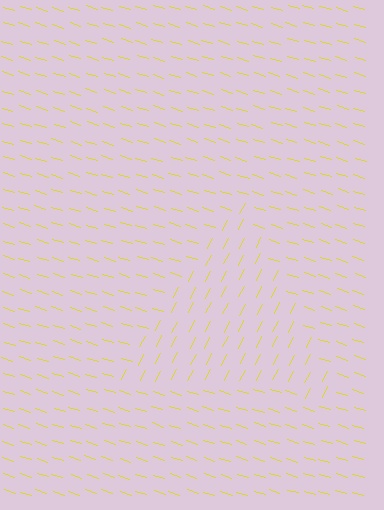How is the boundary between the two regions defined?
The boundary is defined purely by a change in line orientation (approximately 81 degrees difference). All lines are the same color and thickness.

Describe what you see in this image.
The image is filled with small yellow line segments. A triangle region in the image has lines oriented differently from the surrounding lines, creating a visible texture boundary.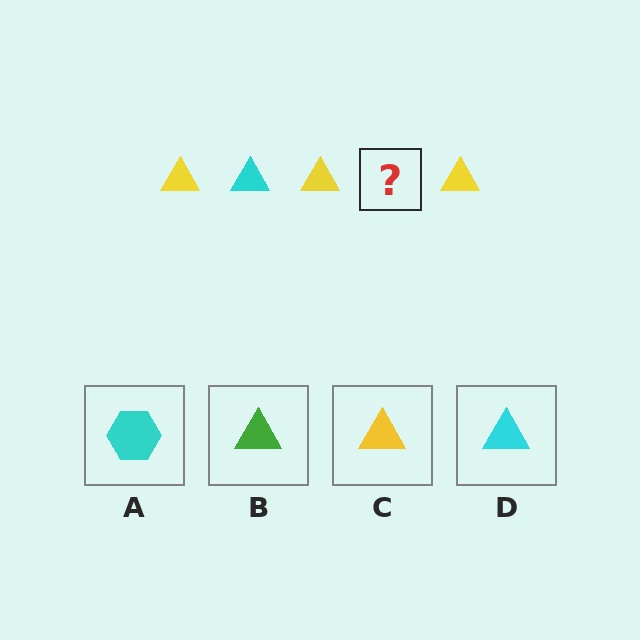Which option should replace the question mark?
Option D.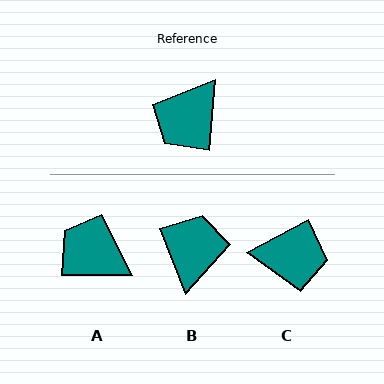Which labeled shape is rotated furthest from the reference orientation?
B, about 153 degrees away.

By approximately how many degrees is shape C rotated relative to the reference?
Approximately 123 degrees counter-clockwise.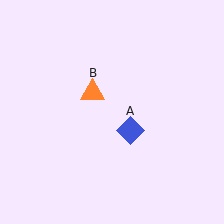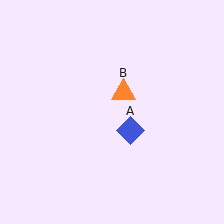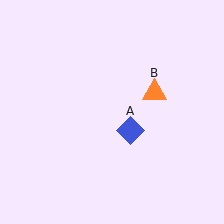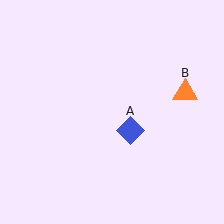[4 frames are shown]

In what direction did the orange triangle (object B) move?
The orange triangle (object B) moved right.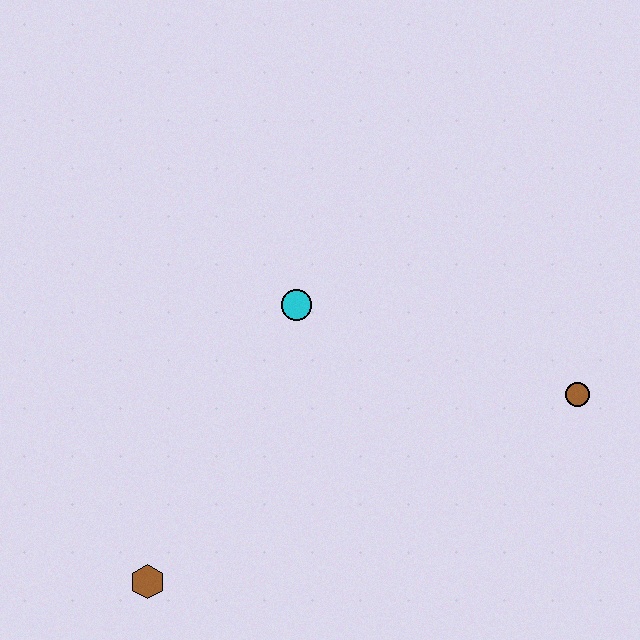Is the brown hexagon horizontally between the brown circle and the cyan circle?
No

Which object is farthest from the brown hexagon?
The brown circle is farthest from the brown hexagon.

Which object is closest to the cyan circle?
The brown circle is closest to the cyan circle.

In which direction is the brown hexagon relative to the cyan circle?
The brown hexagon is below the cyan circle.